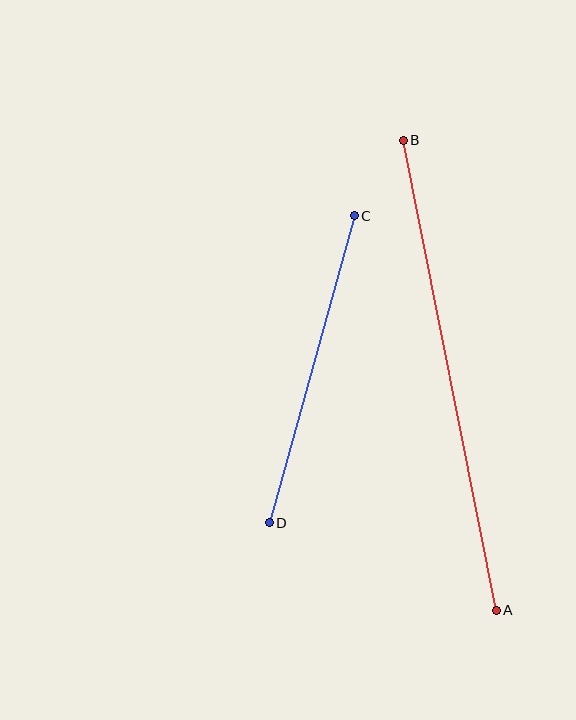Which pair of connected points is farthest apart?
Points A and B are farthest apart.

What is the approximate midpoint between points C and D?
The midpoint is at approximately (312, 369) pixels.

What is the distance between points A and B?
The distance is approximately 479 pixels.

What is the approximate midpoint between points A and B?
The midpoint is at approximately (450, 375) pixels.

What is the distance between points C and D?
The distance is approximately 318 pixels.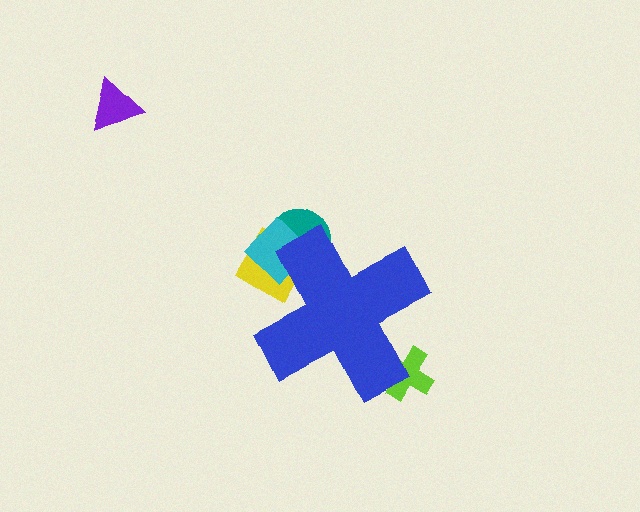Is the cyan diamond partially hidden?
Yes, the cyan diamond is partially hidden behind the blue cross.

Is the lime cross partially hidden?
Yes, the lime cross is partially hidden behind the blue cross.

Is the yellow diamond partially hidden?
Yes, the yellow diamond is partially hidden behind the blue cross.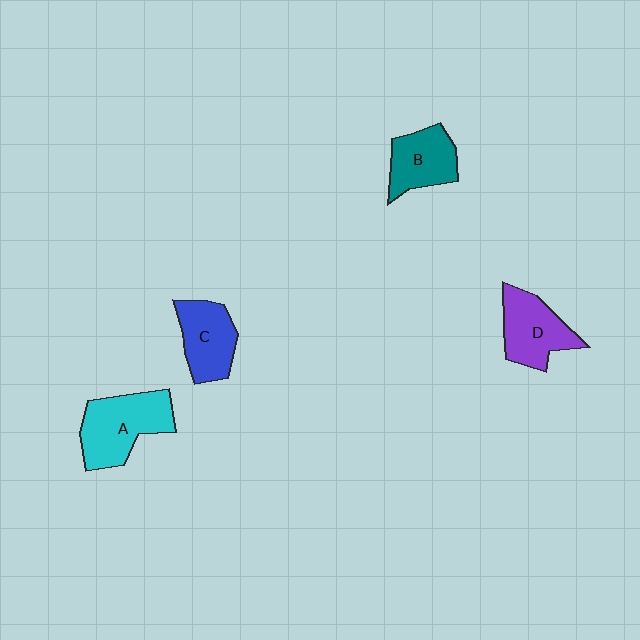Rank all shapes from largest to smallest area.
From largest to smallest: A (cyan), D (purple), C (blue), B (teal).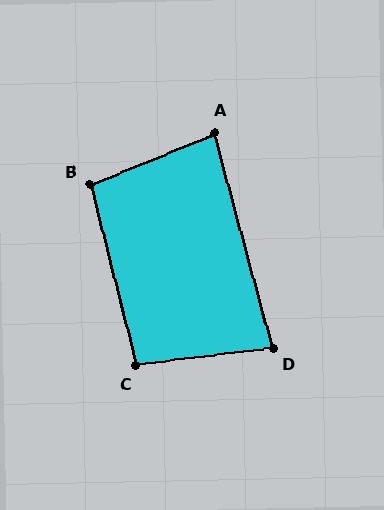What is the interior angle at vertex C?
Approximately 97 degrees (obtuse).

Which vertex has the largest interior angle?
B, at approximately 98 degrees.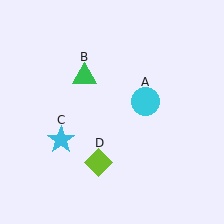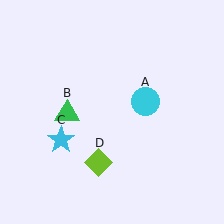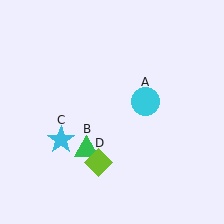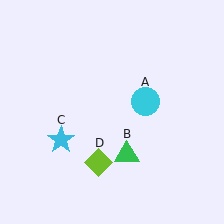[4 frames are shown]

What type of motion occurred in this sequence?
The green triangle (object B) rotated counterclockwise around the center of the scene.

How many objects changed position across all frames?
1 object changed position: green triangle (object B).